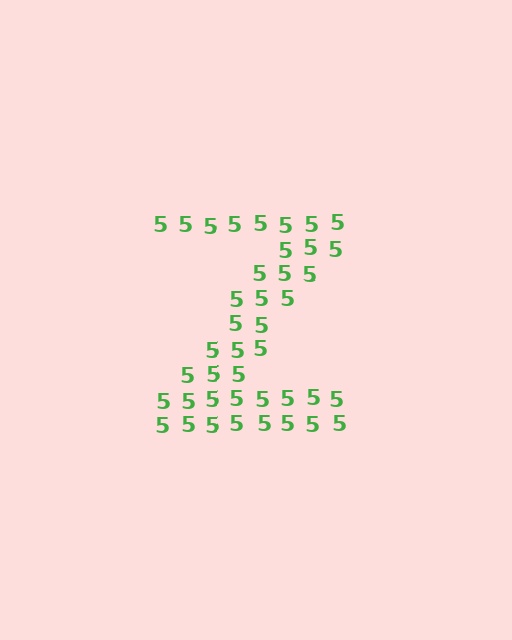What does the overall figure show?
The overall figure shows the letter Z.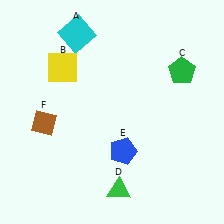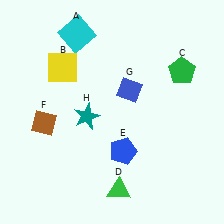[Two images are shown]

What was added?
A blue diamond (G), a teal star (H) were added in Image 2.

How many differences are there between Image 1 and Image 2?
There are 2 differences between the two images.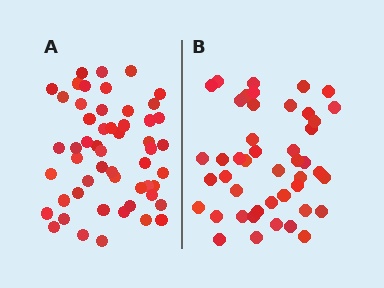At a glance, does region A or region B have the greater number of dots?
Region A (the left region) has more dots.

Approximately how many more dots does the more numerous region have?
Region A has roughly 8 or so more dots than region B.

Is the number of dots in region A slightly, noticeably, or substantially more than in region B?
Region A has only slightly more — the two regions are fairly close. The ratio is roughly 1.2 to 1.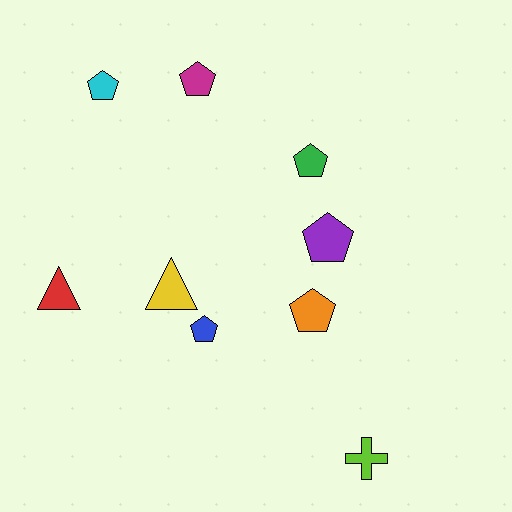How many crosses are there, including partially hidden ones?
There is 1 cross.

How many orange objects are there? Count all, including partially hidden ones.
There is 1 orange object.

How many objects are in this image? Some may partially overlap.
There are 9 objects.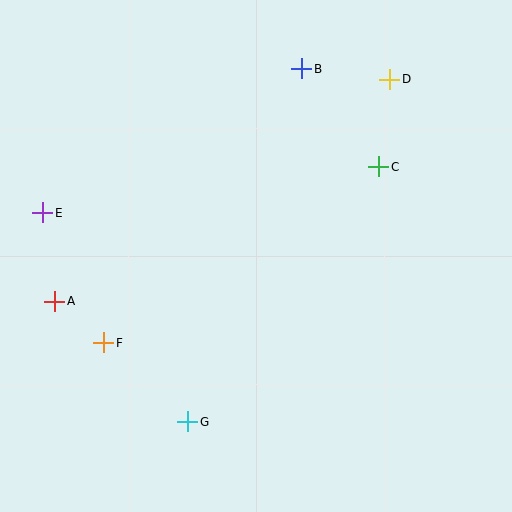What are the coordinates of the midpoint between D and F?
The midpoint between D and F is at (247, 211).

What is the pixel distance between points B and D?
The distance between B and D is 88 pixels.